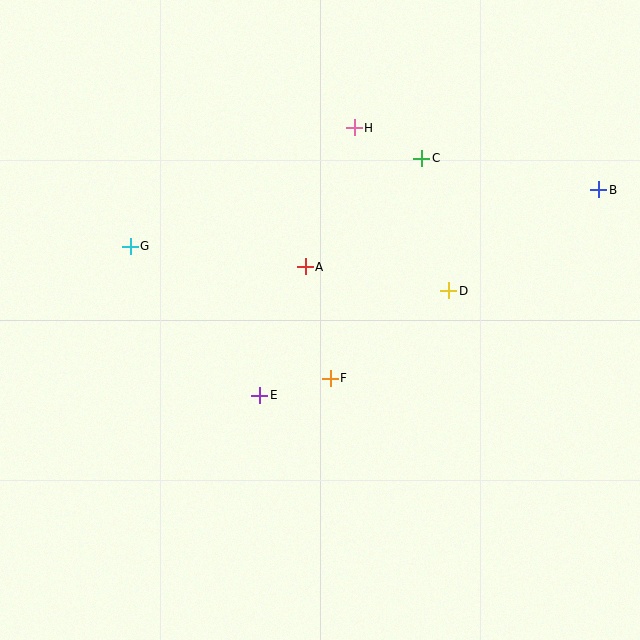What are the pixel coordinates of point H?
Point H is at (354, 128).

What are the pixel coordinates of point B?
Point B is at (599, 190).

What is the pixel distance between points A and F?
The distance between A and F is 114 pixels.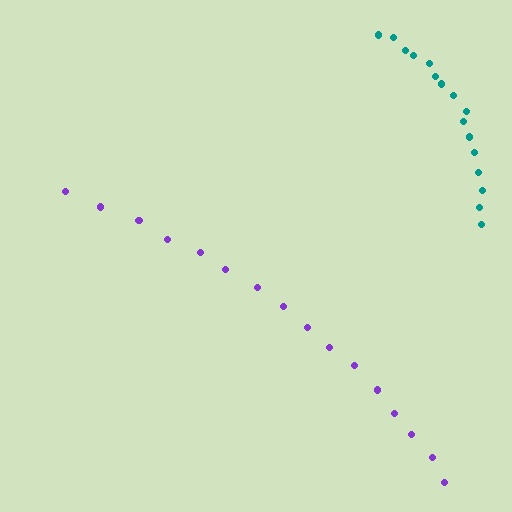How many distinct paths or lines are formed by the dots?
There are 2 distinct paths.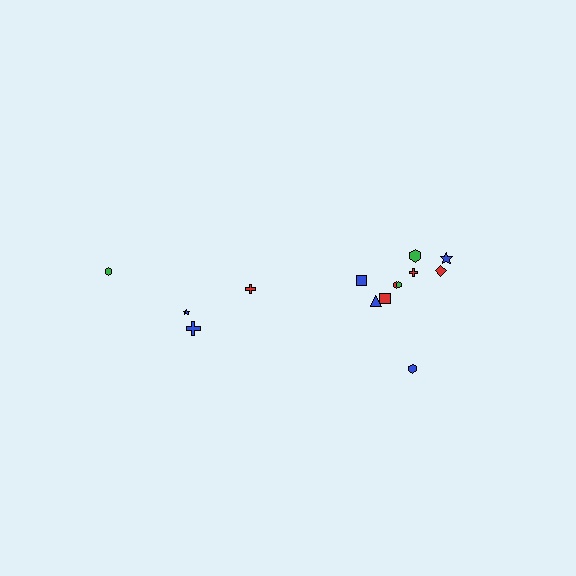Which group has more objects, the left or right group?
The right group.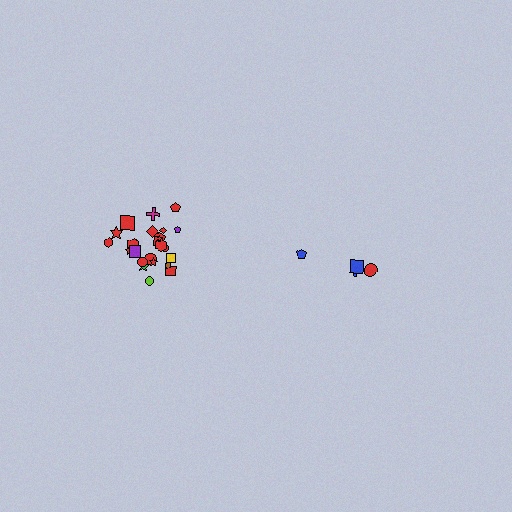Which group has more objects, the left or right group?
The left group.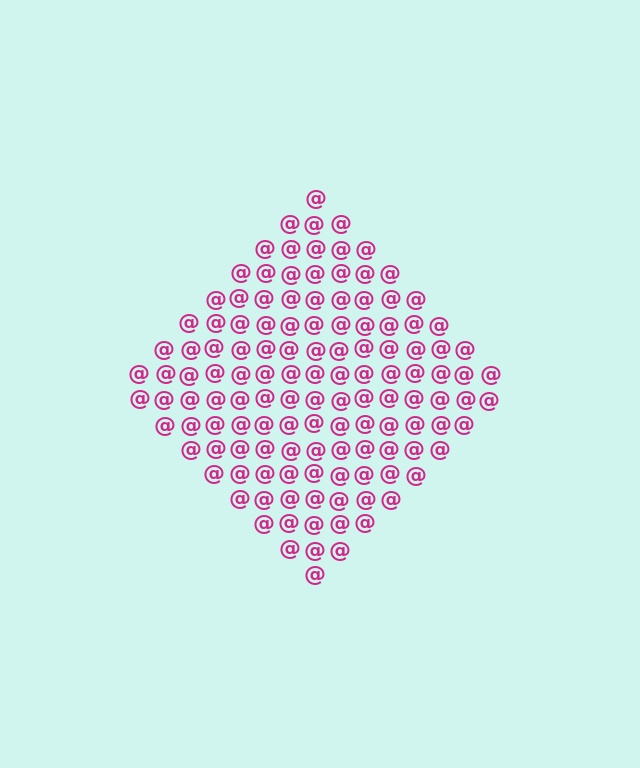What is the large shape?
The large shape is a diamond.